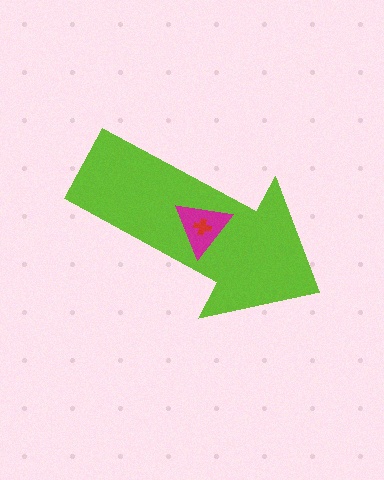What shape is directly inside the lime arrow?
The magenta triangle.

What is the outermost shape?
The lime arrow.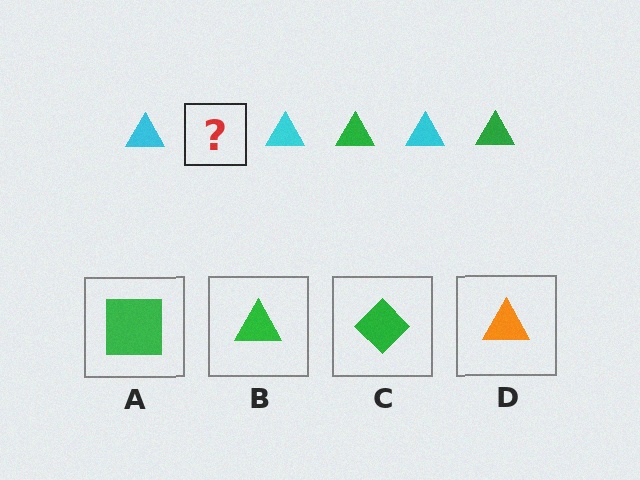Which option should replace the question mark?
Option B.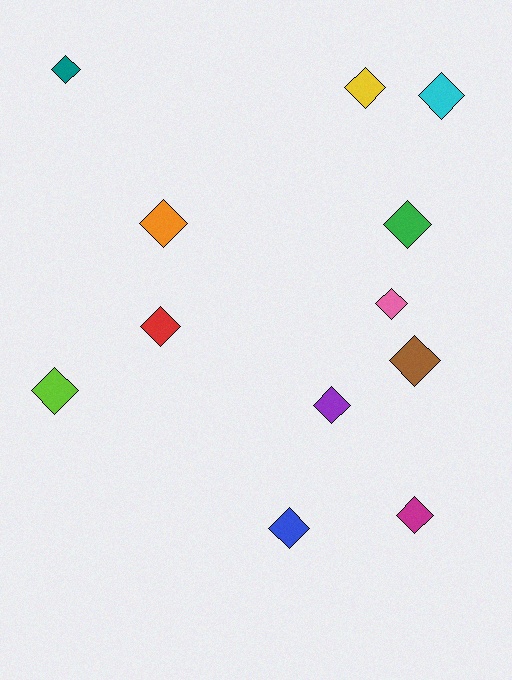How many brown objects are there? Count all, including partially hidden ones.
There is 1 brown object.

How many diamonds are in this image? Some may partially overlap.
There are 12 diamonds.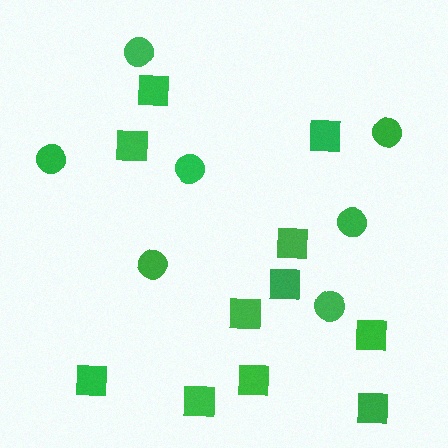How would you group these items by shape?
There are 2 groups: one group of squares (11) and one group of circles (7).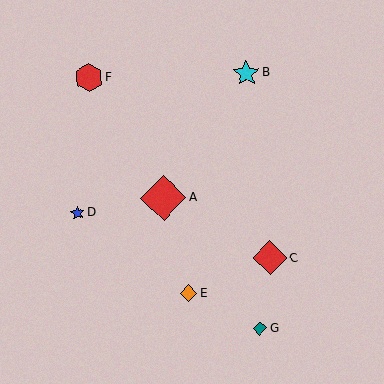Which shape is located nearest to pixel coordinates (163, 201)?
The red diamond (labeled A) at (163, 198) is nearest to that location.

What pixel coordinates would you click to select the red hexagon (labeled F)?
Click at (88, 78) to select the red hexagon F.